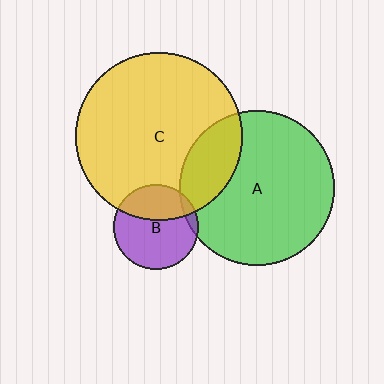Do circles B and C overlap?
Yes.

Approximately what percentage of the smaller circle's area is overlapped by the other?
Approximately 35%.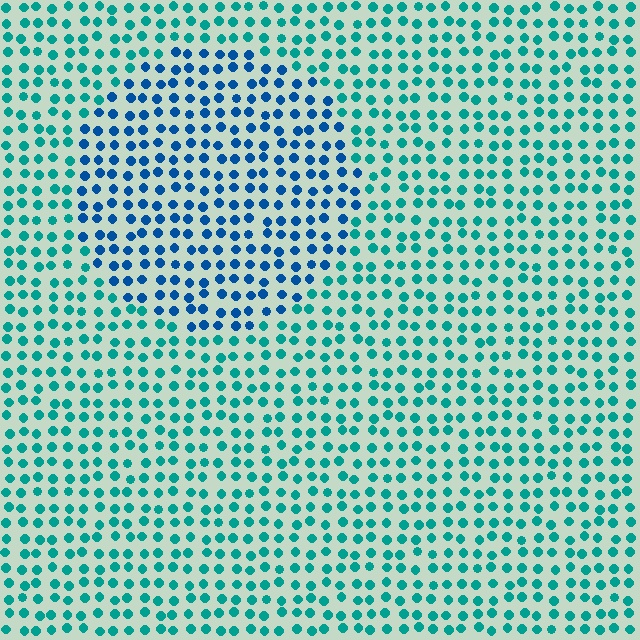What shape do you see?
I see a circle.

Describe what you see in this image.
The image is filled with small teal elements in a uniform arrangement. A circle-shaped region is visible where the elements are tinted to a slightly different hue, forming a subtle color boundary.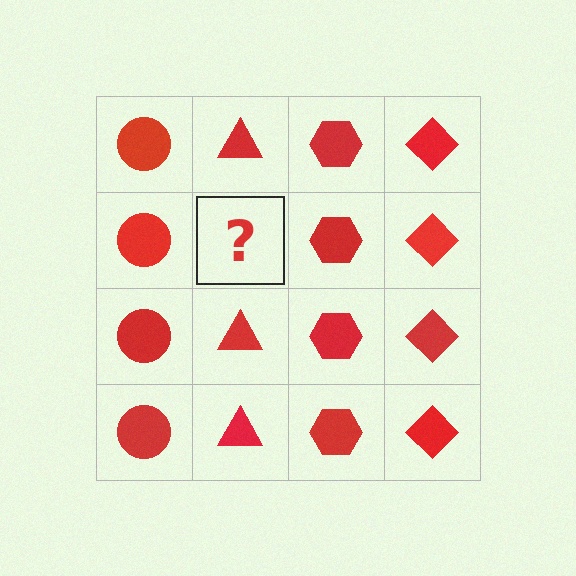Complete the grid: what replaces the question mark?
The question mark should be replaced with a red triangle.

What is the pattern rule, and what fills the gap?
The rule is that each column has a consistent shape. The gap should be filled with a red triangle.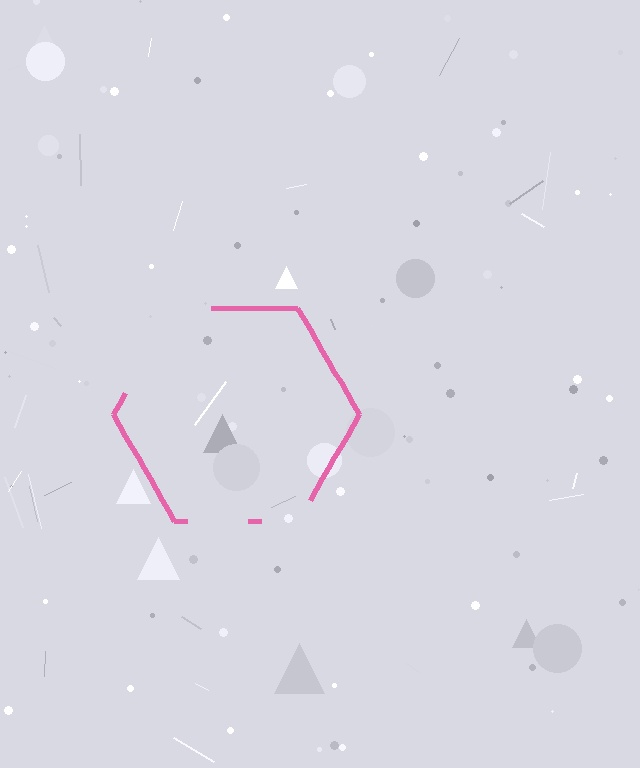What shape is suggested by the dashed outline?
The dashed outline suggests a hexagon.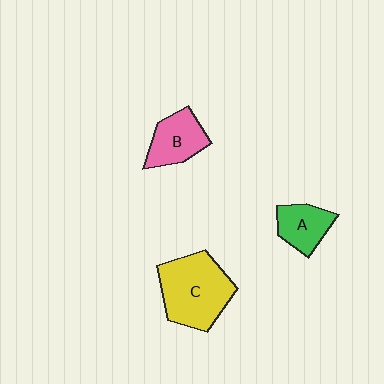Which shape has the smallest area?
Shape A (green).